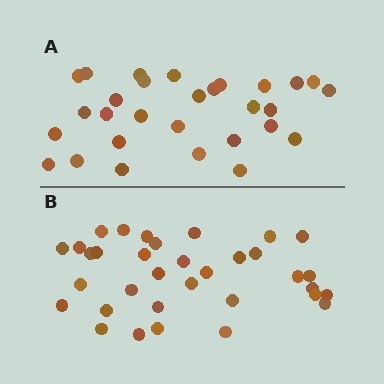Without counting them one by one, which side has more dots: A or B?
Region B (the bottom region) has more dots.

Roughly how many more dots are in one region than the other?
Region B has about 5 more dots than region A.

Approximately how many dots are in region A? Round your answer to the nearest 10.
About 30 dots. (The exact count is 29, which rounds to 30.)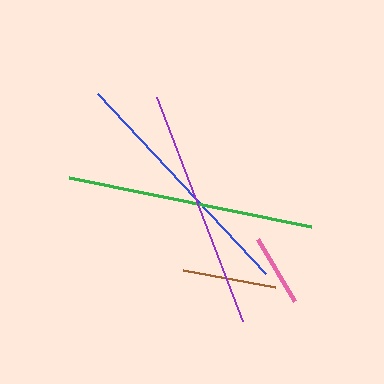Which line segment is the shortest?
The pink line is the shortest at approximately 72 pixels.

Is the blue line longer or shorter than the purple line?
The blue line is longer than the purple line.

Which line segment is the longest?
The green line is the longest at approximately 247 pixels.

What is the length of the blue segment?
The blue segment is approximately 247 pixels long.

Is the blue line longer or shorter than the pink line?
The blue line is longer than the pink line.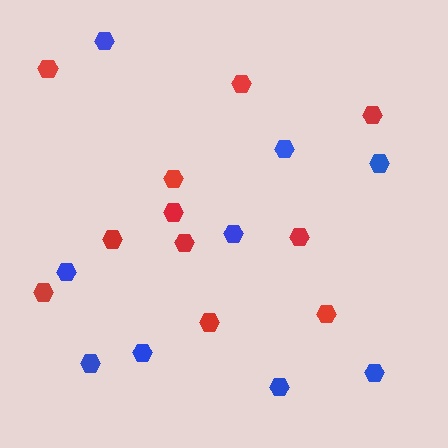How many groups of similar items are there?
There are 2 groups: one group of blue hexagons (9) and one group of red hexagons (11).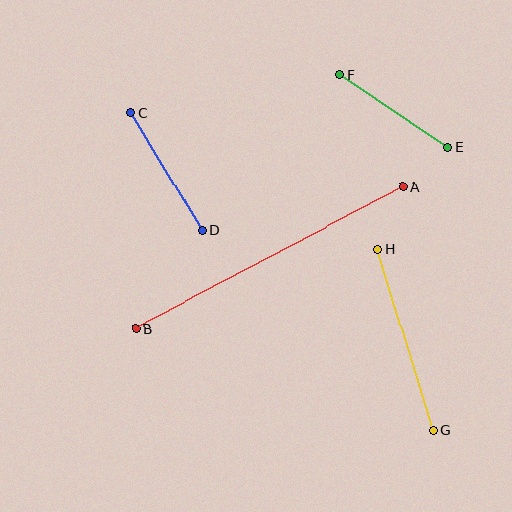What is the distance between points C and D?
The distance is approximately 138 pixels.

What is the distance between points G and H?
The distance is approximately 189 pixels.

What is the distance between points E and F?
The distance is approximately 130 pixels.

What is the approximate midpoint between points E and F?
The midpoint is at approximately (394, 111) pixels.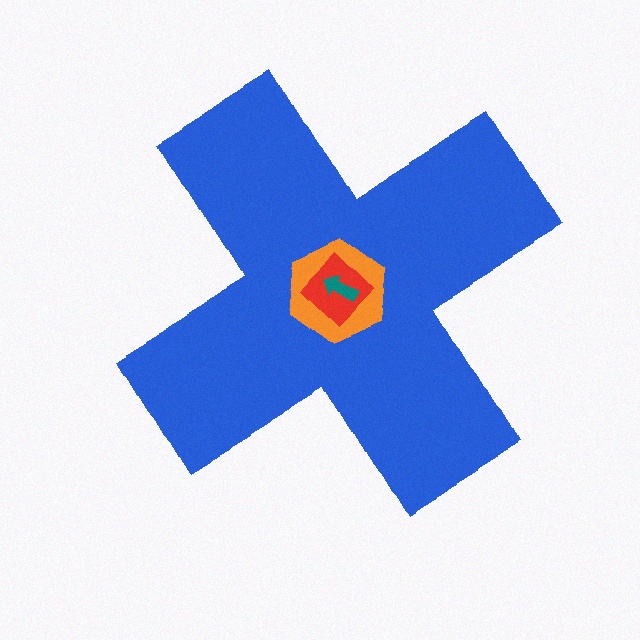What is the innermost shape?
The teal arrow.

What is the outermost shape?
The blue cross.